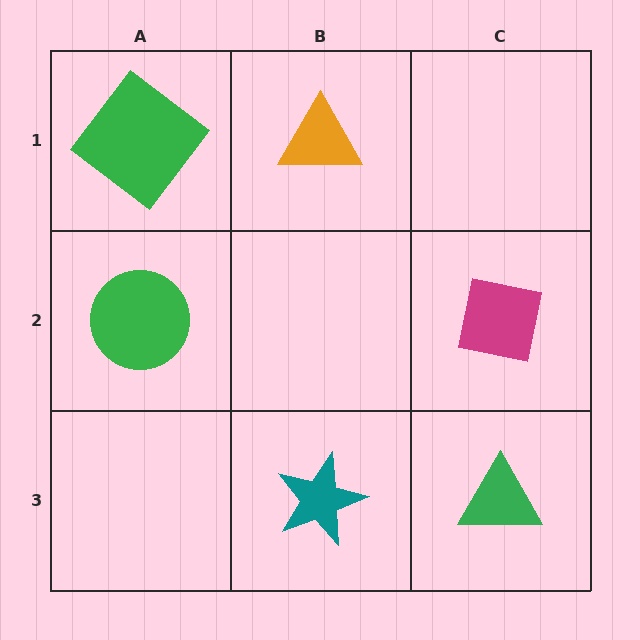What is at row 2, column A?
A green circle.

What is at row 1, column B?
An orange triangle.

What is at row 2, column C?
A magenta square.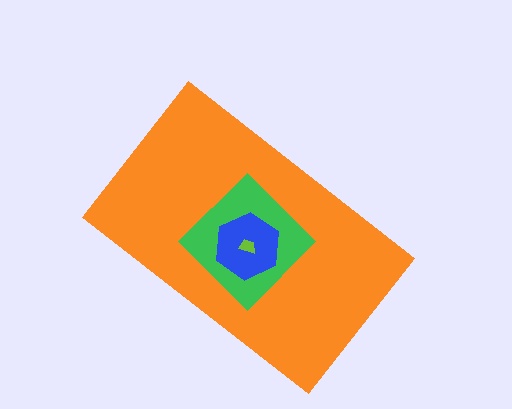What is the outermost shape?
The orange rectangle.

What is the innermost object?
The lime trapezoid.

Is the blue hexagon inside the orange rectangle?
Yes.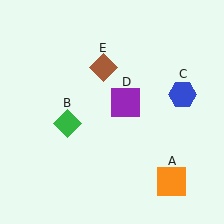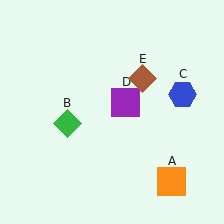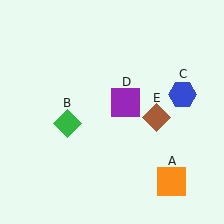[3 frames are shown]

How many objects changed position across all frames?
1 object changed position: brown diamond (object E).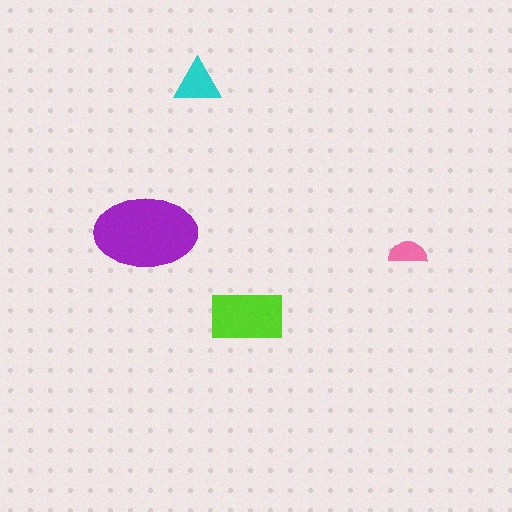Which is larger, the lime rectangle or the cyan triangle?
The lime rectangle.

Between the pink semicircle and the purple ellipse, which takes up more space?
The purple ellipse.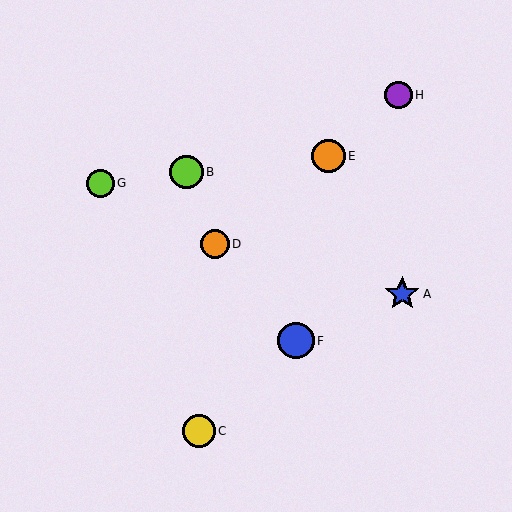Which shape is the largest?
The blue circle (labeled F) is the largest.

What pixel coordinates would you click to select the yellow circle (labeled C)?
Click at (199, 431) to select the yellow circle C.